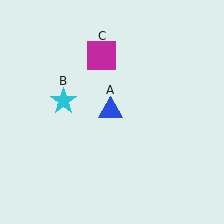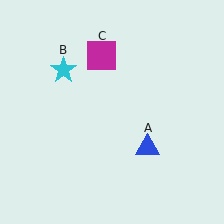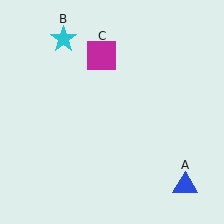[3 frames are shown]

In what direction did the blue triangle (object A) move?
The blue triangle (object A) moved down and to the right.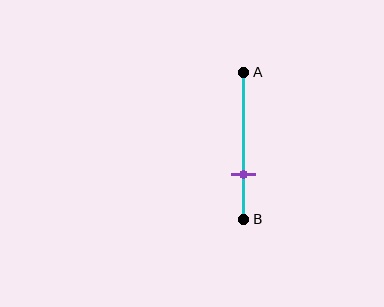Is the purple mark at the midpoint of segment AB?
No, the mark is at about 70% from A, not at the 50% midpoint.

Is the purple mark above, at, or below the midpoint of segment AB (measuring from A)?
The purple mark is below the midpoint of segment AB.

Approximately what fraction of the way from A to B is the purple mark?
The purple mark is approximately 70% of the way from A to B.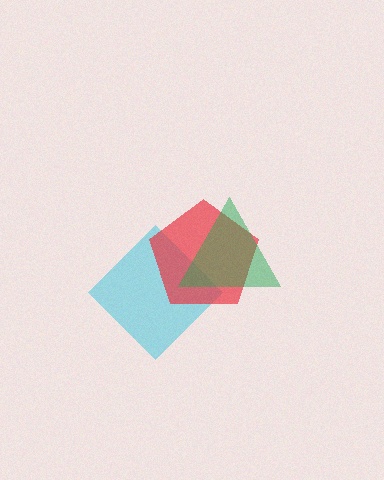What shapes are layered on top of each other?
The layered shapes are: a cyan diamond, a red pentagon, a green triangle.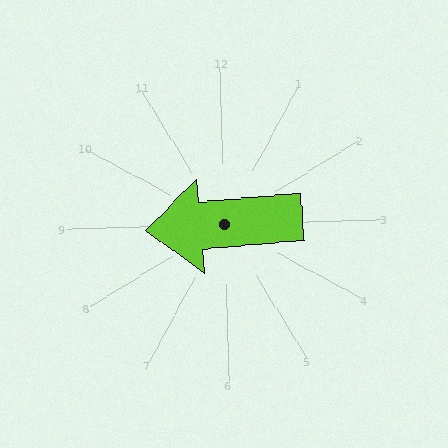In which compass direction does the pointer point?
West.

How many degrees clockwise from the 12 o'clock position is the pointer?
Approximately 267 degrees.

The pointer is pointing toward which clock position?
Roughly 9 o'clock.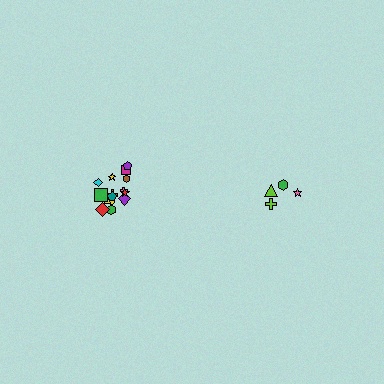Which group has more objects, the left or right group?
The left group.